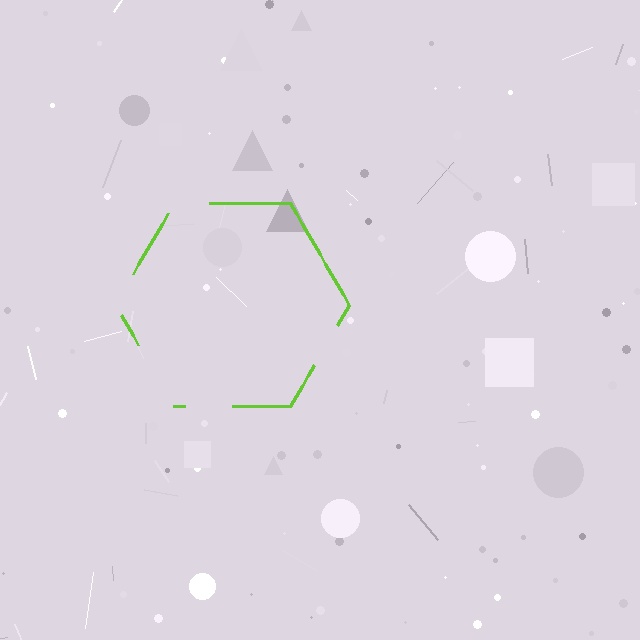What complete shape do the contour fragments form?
The contour fragments form a hexagon.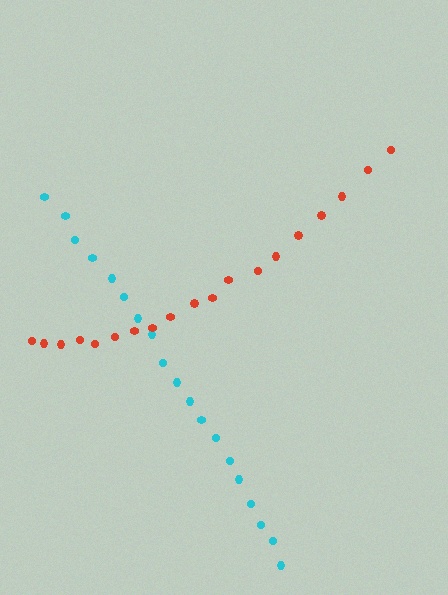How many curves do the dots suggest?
There are 2 distinct paths.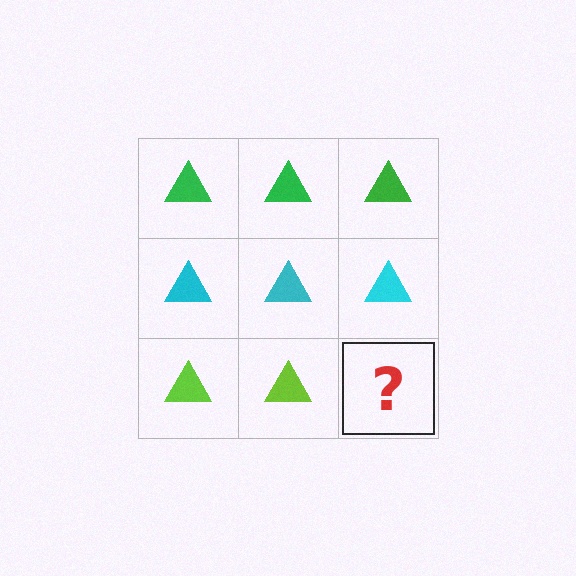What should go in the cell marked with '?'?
The missing cell should contain a lime triangle.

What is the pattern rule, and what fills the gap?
The rule is that each row has a consistent color. The gap should be filled with a lime triangle.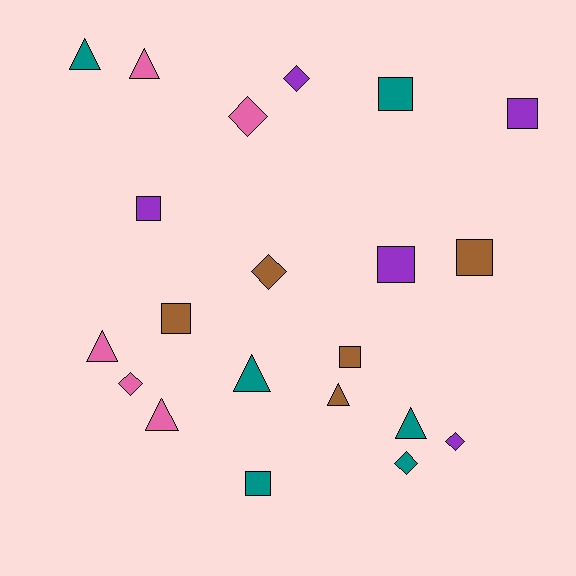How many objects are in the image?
There are 21 objects.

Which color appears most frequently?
Teal, with 6 objects.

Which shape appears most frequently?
Square, with 8 objects.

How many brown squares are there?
There are 3 brown squares.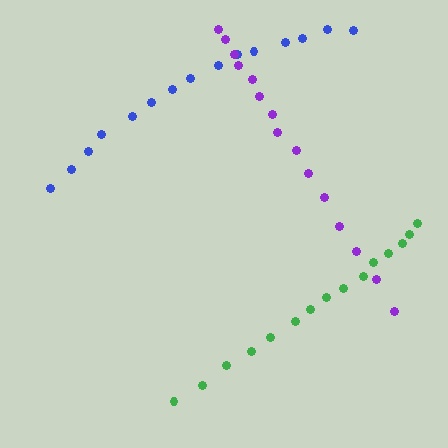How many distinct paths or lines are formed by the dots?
There are 3 distinct paths.